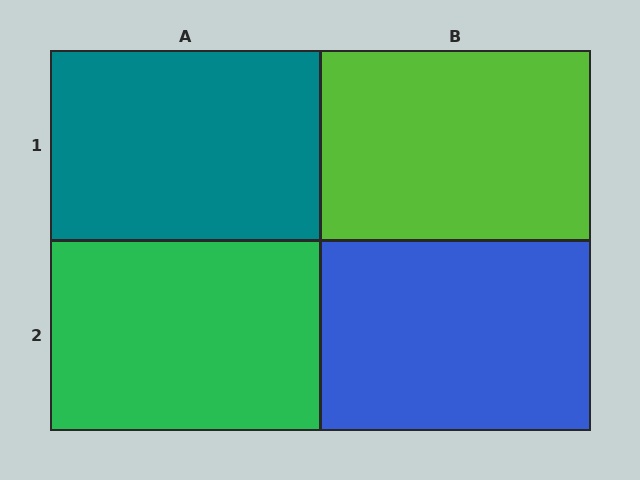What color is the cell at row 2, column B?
Blue.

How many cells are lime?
1 cell is lime.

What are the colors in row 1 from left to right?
Teal, lime.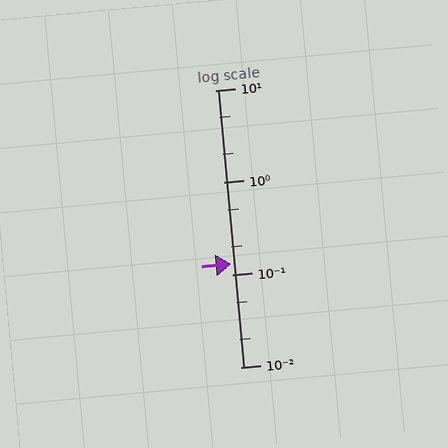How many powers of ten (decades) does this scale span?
The scale spans 3 decades, from 0.01 to 10.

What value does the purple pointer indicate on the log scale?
The pointer indicates approximately 0.13.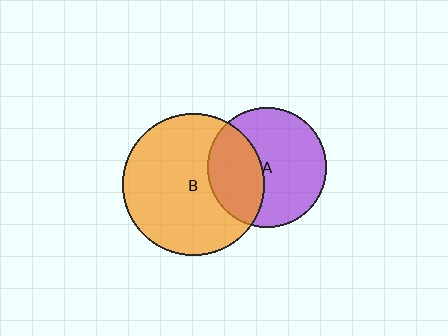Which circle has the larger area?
Circle B (orange).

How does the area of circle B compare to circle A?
Approximately 1.4 times.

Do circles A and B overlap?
Yes.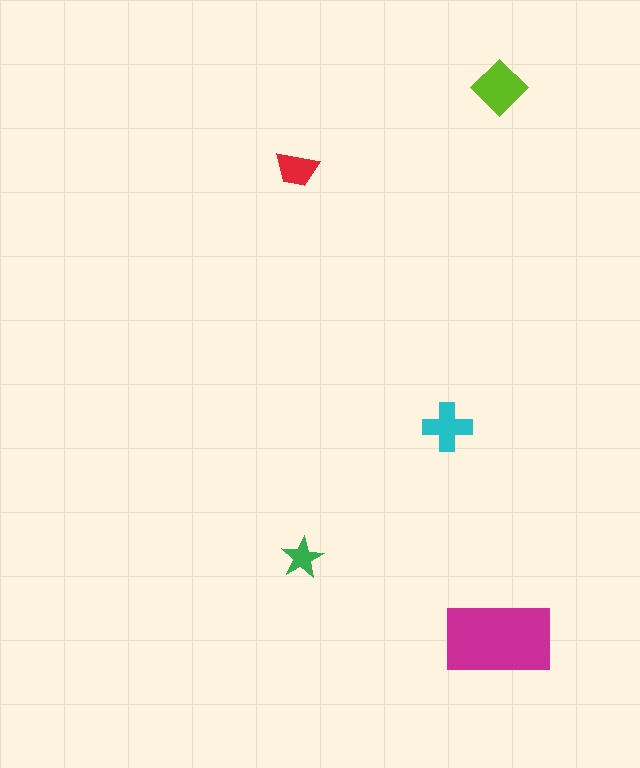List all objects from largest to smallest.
The magenta rectangle, the lime diamond, the cyan cross, the red trapezoid, the green star.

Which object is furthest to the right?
The lime diamond is rightmost.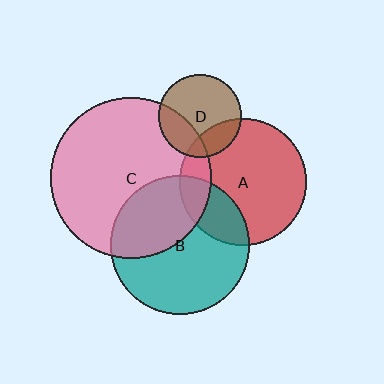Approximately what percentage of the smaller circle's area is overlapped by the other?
Approximately 25%.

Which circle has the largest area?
Circle C (pink).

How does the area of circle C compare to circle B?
Approximately 1.3 times.